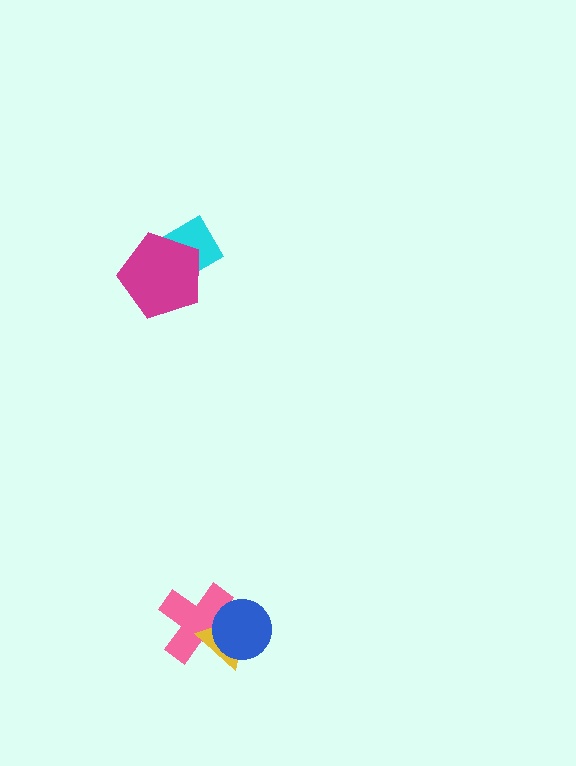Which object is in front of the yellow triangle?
The blue circle is in front of the yellow triangle.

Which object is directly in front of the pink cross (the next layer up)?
The yellow triangle is directly in front of the pink cross.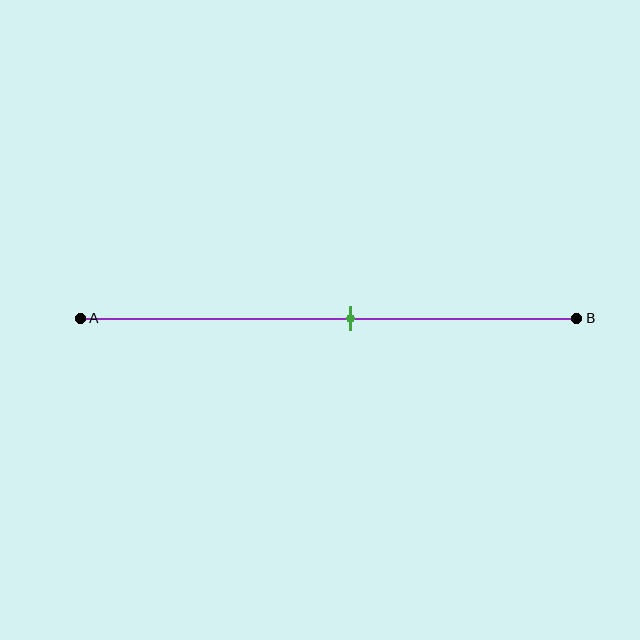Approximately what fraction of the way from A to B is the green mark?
The green mark is approximately 55% of the way from A to B.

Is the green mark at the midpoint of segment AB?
No, the mark is at about 55% from A, not at the 50% midpoint.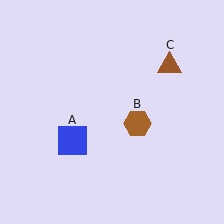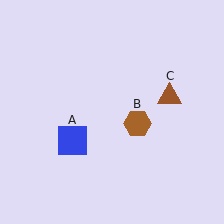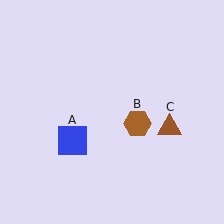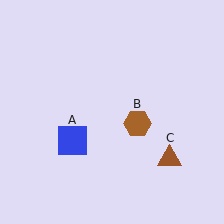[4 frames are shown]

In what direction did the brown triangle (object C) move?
The brown triangle (object C) moved down.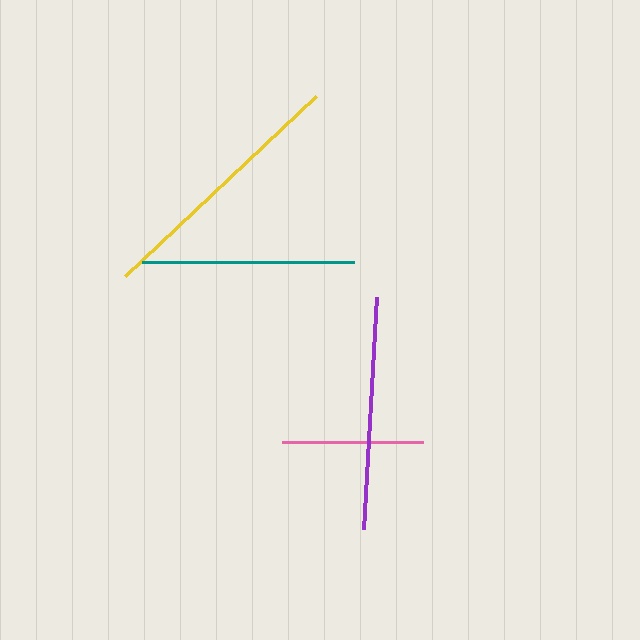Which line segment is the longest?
The yellow line is the longest at approximately 262 pixels.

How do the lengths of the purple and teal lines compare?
The purple and teal lines are approximately the same length.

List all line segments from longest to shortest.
From longest to shortest: yellow, purple, teal, pink.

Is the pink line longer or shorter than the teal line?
The teal line is longer than the pink line.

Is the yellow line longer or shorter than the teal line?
The yellow line is longer than the teal line.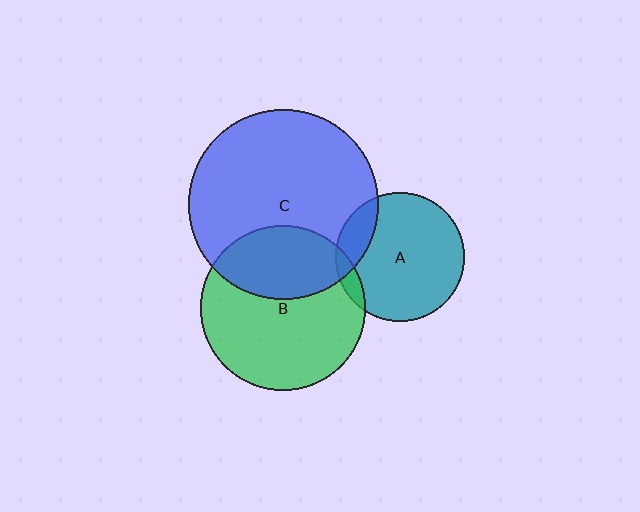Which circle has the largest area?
Circle C (blue).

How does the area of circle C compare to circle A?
Approximately 2.2 times.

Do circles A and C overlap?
Yes.